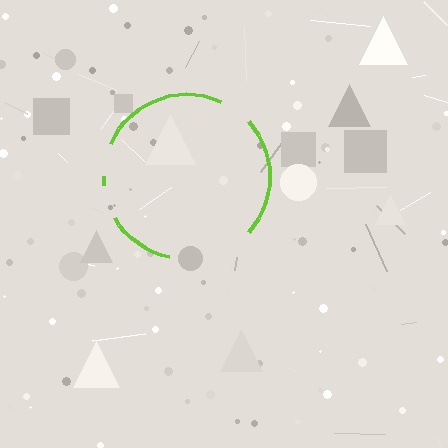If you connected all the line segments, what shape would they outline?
They would outline a circle.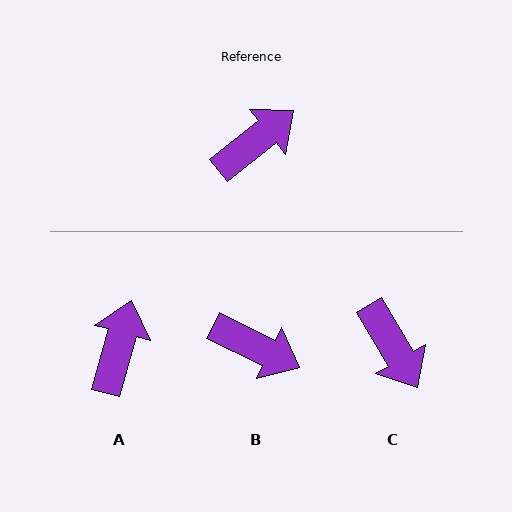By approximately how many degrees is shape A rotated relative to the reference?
Approximately 36 degrees counter-clockwise.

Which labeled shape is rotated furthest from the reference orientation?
C, about 98 degrees away.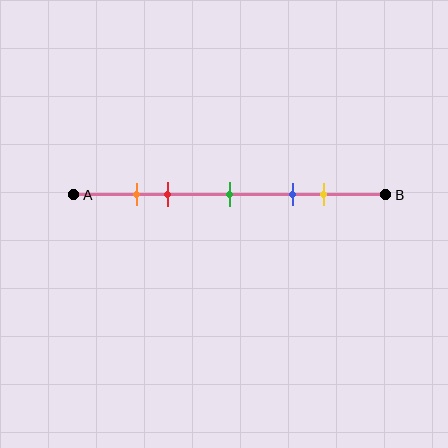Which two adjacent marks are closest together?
The orange and red marks are the closest adjacent pair.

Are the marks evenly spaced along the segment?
No, the marks are not evenly spaced.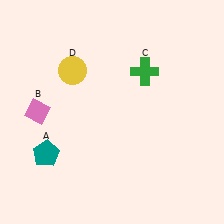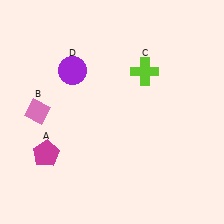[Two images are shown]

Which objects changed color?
A changed from teal to magenta. C changed from green to lime. D changed from yellow to purple.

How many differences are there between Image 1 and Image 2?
There are 3 differences between the two images.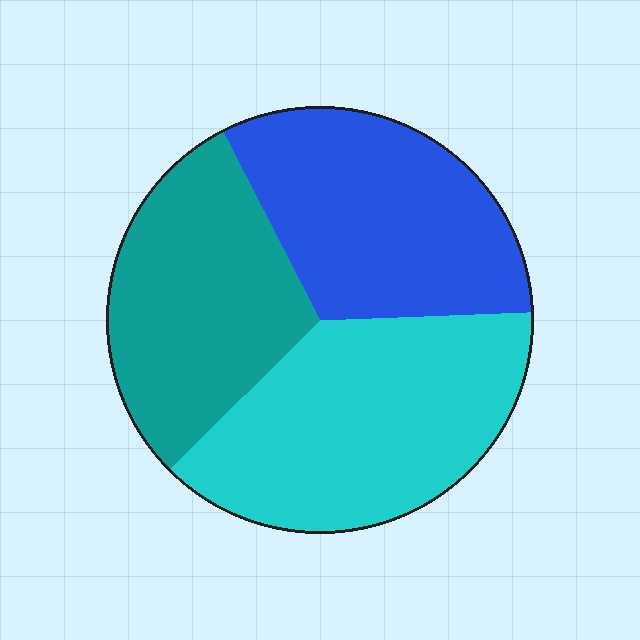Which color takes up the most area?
Cyan, at roughly 40%.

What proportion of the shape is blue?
Blue takes up between a sixth and a third of the shape.